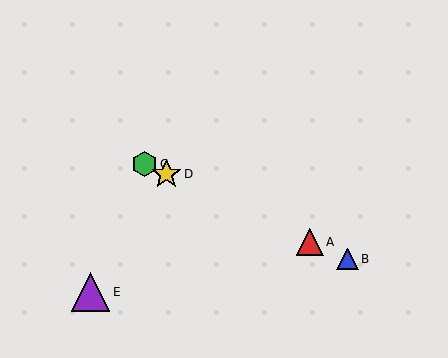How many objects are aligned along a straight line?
4 objects (A, B, C, D) are aligned along a straight line.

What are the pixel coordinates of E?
Object E is at (90, 292).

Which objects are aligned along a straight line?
Objects A, B, C, D are aligned along a straight line.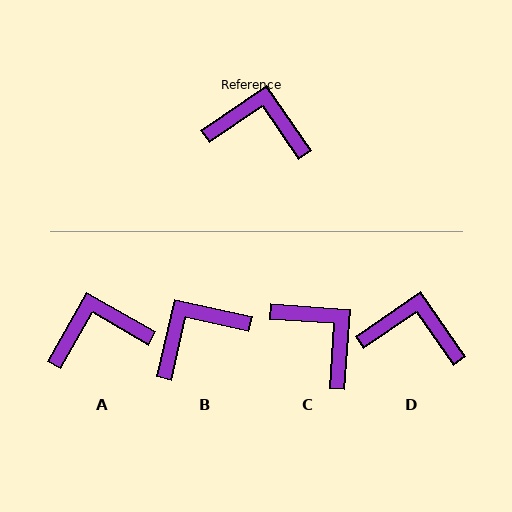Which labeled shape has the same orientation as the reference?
D.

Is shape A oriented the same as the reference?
No, it is off by about 26 degrees.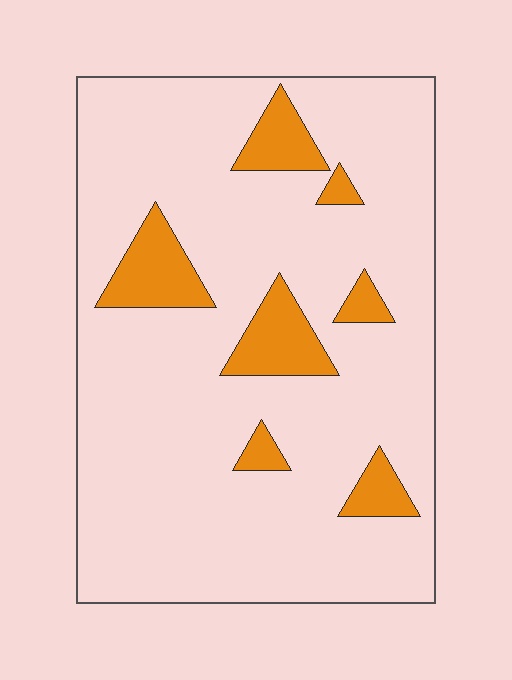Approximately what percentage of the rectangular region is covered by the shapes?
Approximately 15%.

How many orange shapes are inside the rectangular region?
7.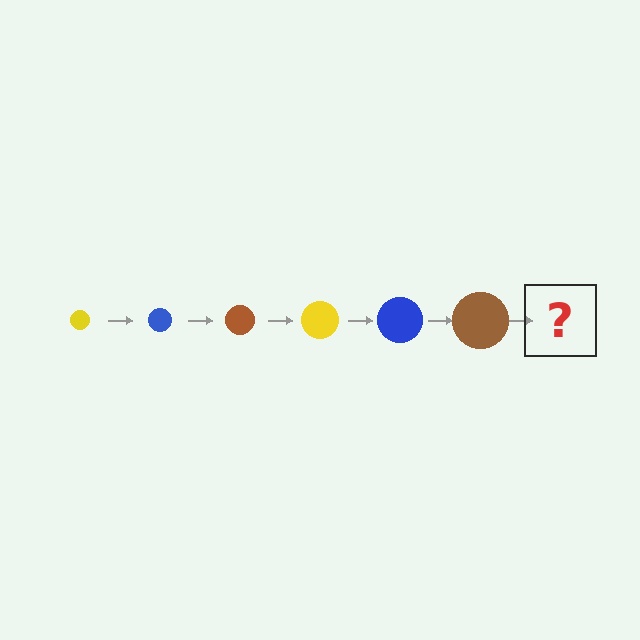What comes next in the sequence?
The next element should be a yellow circle, larger than the previous one.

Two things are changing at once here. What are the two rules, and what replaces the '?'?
The two rules are that the circle grows larger each step and the color cycles through yellow, blue, and brown. The '?' should be a yellow circle, larger than the previous one.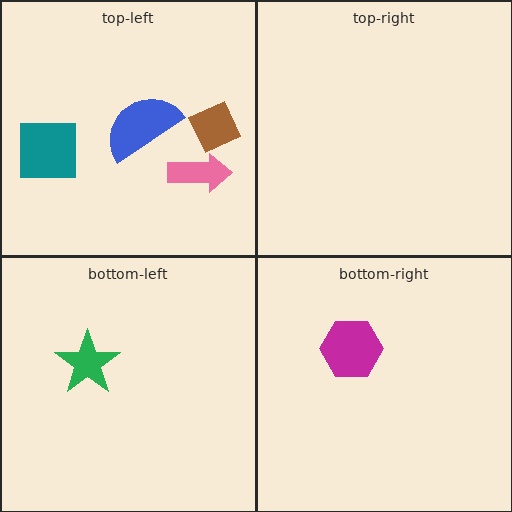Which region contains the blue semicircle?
The top-left region.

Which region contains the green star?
The bottom-left region.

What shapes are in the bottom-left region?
The green star.